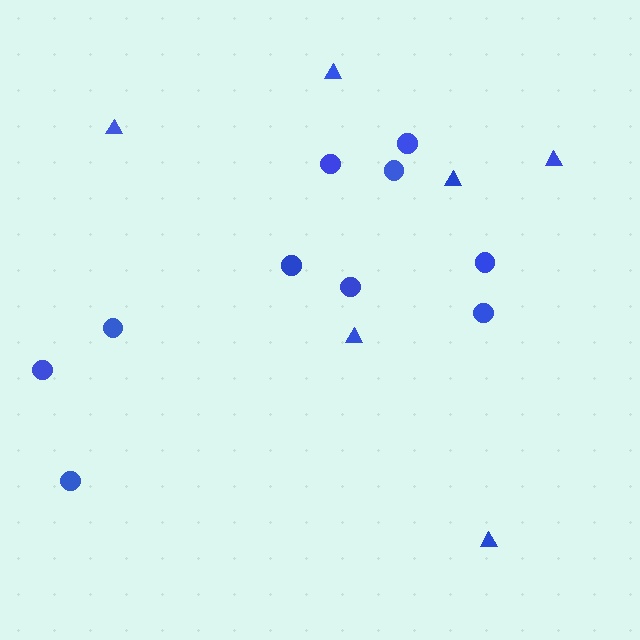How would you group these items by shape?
There are 2 groups: one group of triangles (6) and one group of circles (10).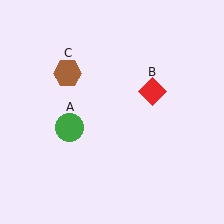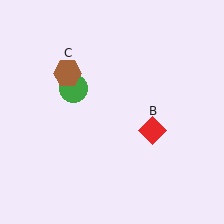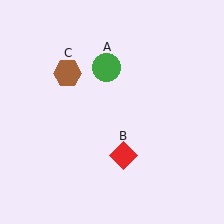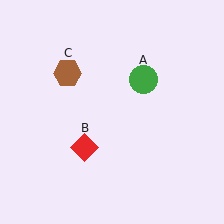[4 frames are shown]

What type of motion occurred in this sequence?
The green circle (object A), red diamond (object B) rotated clockwise around the center of the scene.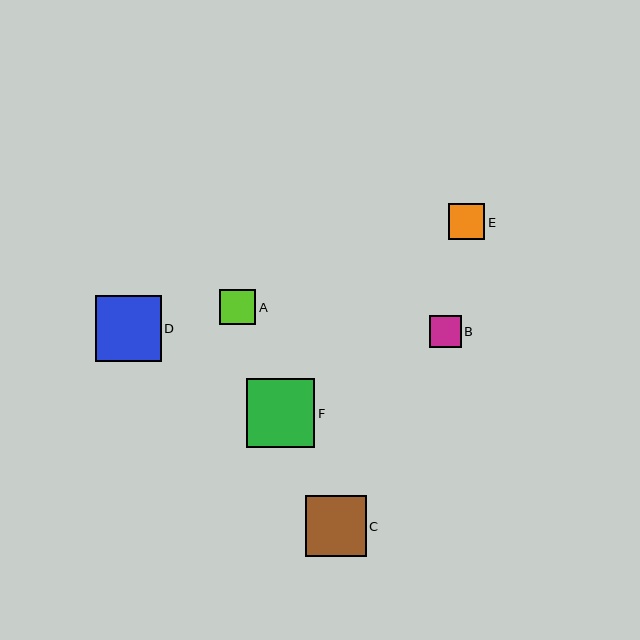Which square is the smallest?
Square B is the smallest with a size of approximately 32 pixels.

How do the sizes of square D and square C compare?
Square D and square C are approximately the same size.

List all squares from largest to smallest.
From largest to smallest: F, D, C, E, A, B.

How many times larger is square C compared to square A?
Square C is approximately 1.7 times the size of square A.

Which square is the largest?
Square F is the largest with a size of approximately 68 pixels.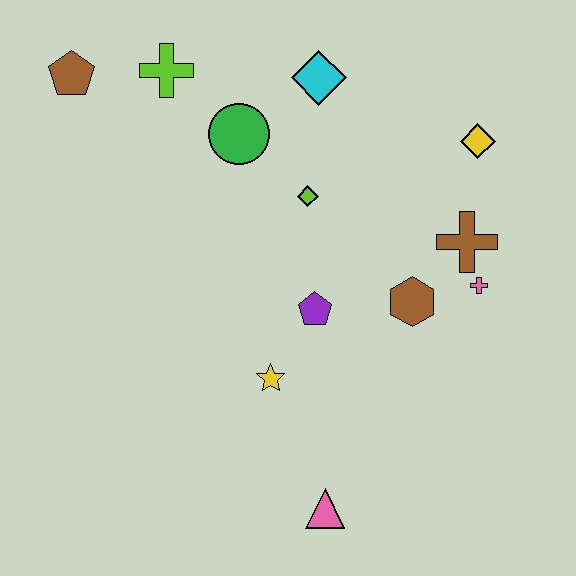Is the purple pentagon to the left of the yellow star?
No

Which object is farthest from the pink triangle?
The brown pentagon is farthest from the pink triangle.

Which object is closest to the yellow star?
The purple pentagon is closest to the yellow star.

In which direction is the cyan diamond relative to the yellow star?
The cyan diamond is above the yellow star.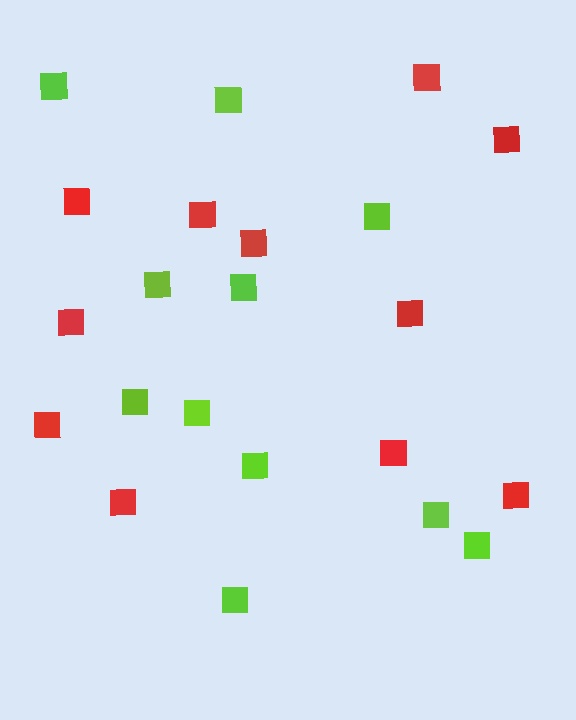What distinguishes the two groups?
There are 2 groups: one group of red squares (11) and one group of lime squares (11).